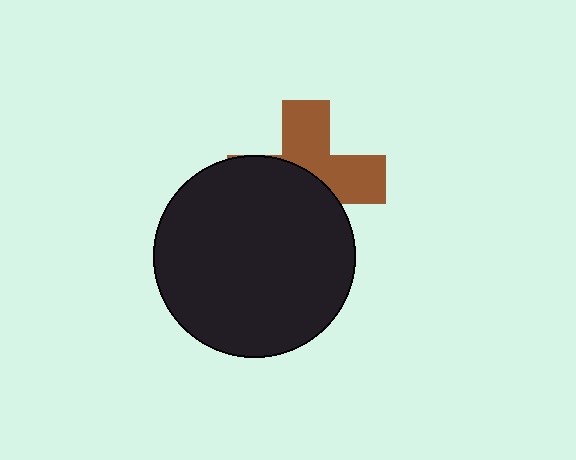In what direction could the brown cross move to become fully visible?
The brown cross could move up. That would shift it out from behind the black circle entirely.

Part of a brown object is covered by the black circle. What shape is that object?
It is a cross.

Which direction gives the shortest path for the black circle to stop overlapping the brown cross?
Moving down gives the shortest separation.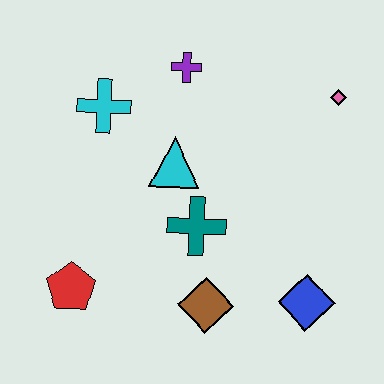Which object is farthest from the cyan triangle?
The blue diamond is farthest from the cyan triangle.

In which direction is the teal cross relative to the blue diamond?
The teal cross is to the left of the blue diamond.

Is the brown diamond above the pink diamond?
No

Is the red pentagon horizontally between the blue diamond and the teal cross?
No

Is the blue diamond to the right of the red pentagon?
Yes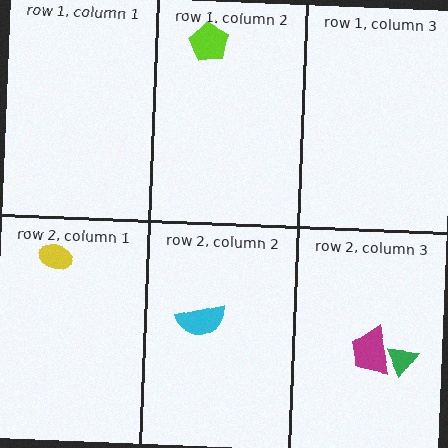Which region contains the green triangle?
The row 2, column 3 region.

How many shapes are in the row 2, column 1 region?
1.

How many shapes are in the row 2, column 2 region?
1.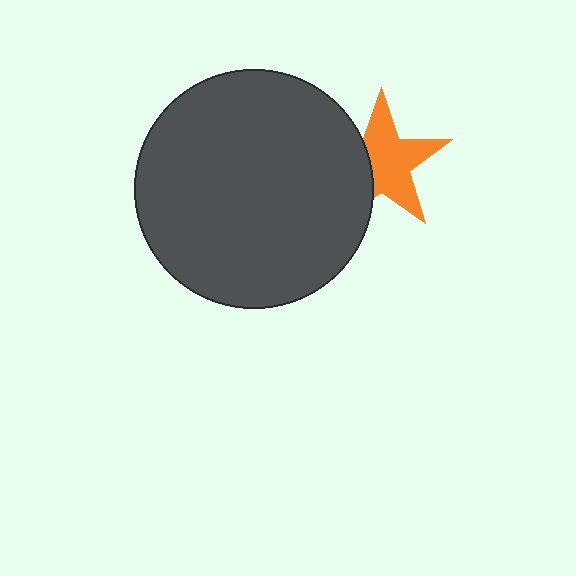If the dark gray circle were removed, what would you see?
You would see the complete orange star.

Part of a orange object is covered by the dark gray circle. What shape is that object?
It is a star.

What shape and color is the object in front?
The object in front is a dark gray circle.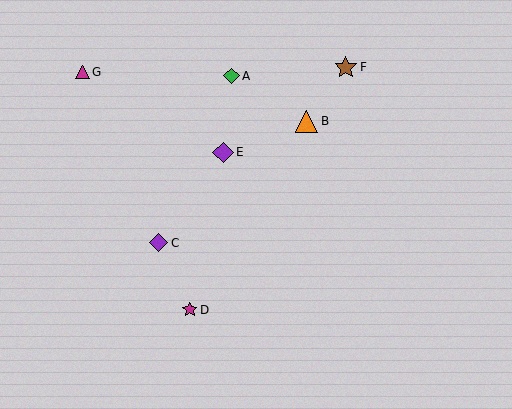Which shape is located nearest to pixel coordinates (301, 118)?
The orange triangle (labeled B) at (306, 121) is nearest to that location.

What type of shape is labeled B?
Shape B is an orange triangle.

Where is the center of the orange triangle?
The center of the orange triangle is at (306, 121).